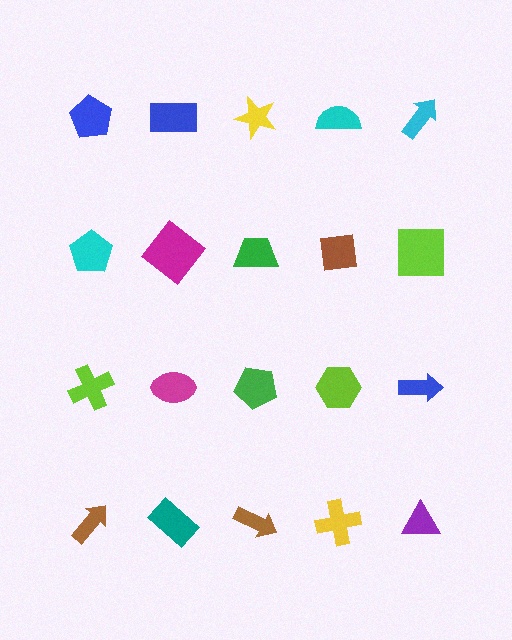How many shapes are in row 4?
5 shapes.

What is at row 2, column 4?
A brown square.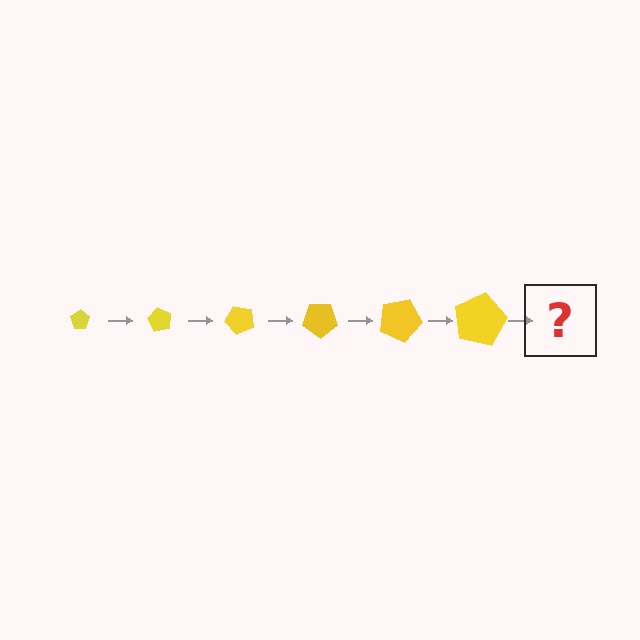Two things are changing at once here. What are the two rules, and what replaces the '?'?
The two rules are that the pentagon grows larger each step and it rotates 60 degrees each step. The '?' should be a pentagon, larger than the previous one and rotated 360 degrees from the start.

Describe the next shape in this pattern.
It should be a pentagon, larger than the previous one and rotated 360 degrees from the start.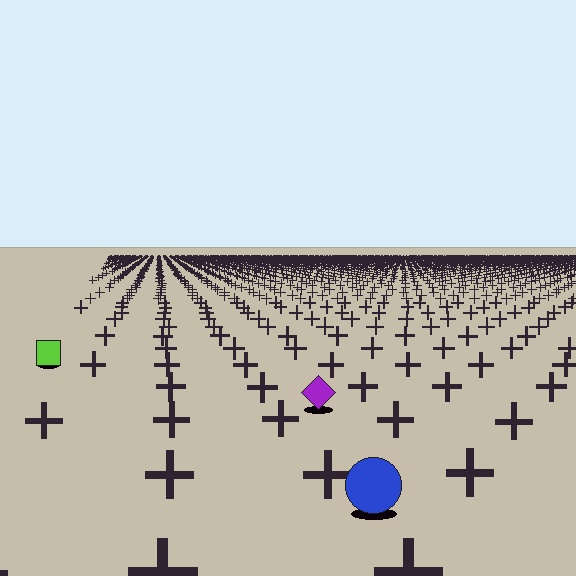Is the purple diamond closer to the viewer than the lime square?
Yes. The purple diamond is closer — you can tell from the texture gradient: the ground texture is coarser near it.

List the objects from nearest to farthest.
From nearest to farthest: the blue circle, the purple diamond, the lime square.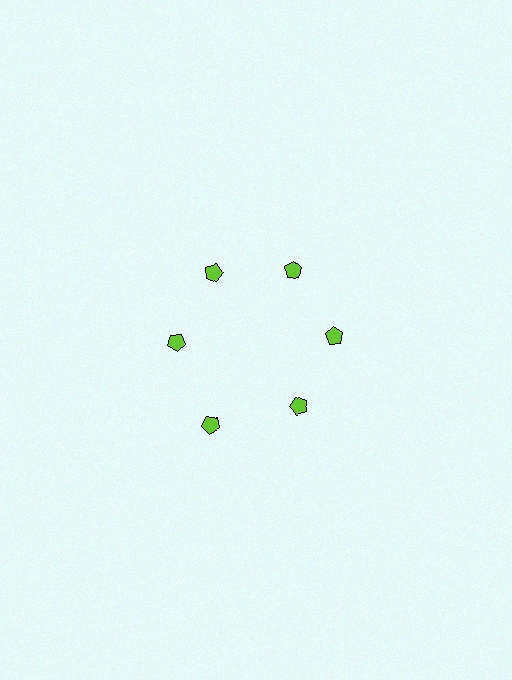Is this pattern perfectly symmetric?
No. The 6 lime pentagons are arranged in a ring, but one element near the 7 o'clock position is pushed outward from the center, breaking the 6-fold rotational symmetry.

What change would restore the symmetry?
The symmetry would be restored by moving it inward, back onto the ring so that all 6 pentagons sit at equal angles and equal distance from the center.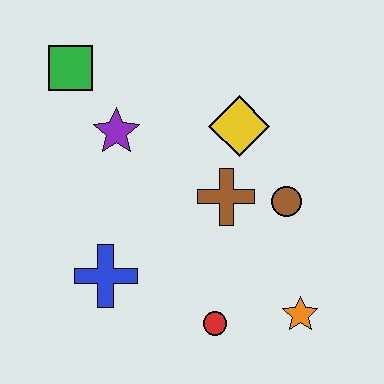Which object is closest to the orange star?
The red circle is closest to the orange star.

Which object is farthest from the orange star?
The green square is farthest from the orange star.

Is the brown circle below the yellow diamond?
Yes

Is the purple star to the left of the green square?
No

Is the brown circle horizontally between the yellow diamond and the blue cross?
No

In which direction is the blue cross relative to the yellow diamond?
The blue cross is below the yellow diamond.